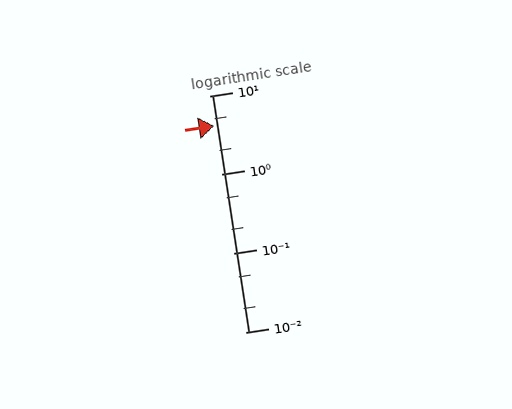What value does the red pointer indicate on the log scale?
The pointer indicates approximately 4.2.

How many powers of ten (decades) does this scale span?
The scale spans 3 decades, from 0.01 to 10.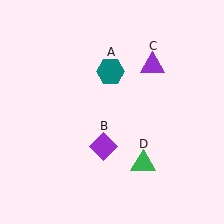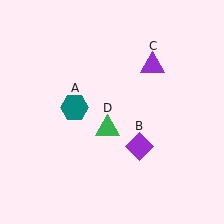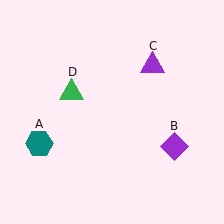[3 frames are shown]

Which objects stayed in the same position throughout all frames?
Purple triangle (object C) remained stationary.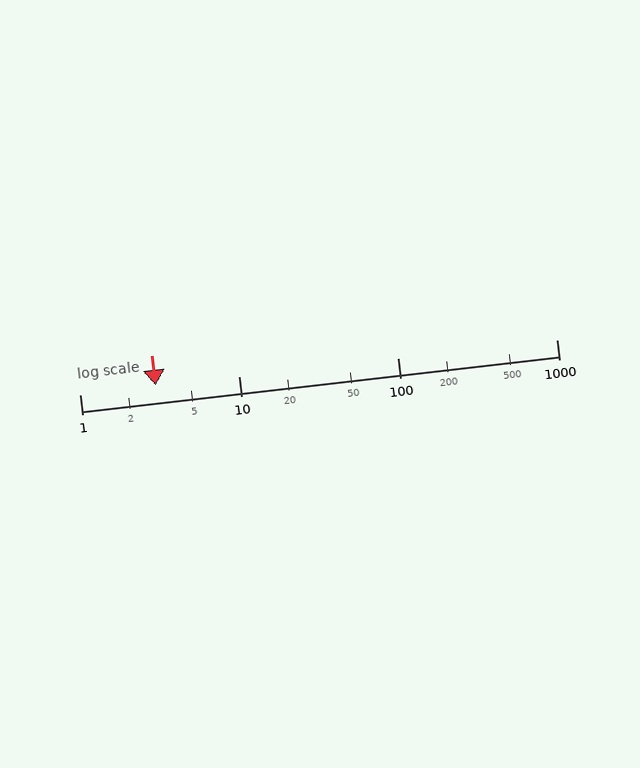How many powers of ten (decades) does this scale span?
The scale spans 3 decades, from 1 to 1000.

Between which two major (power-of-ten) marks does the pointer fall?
The pointer is between 1 and 10.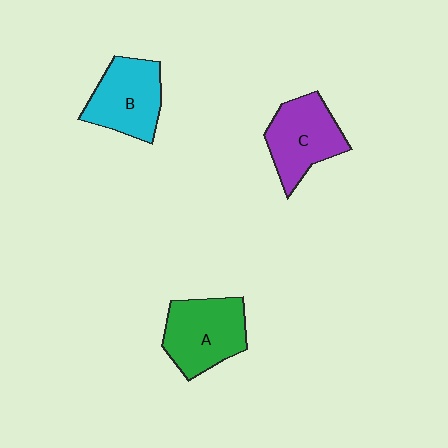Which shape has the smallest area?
Shape B (cyan).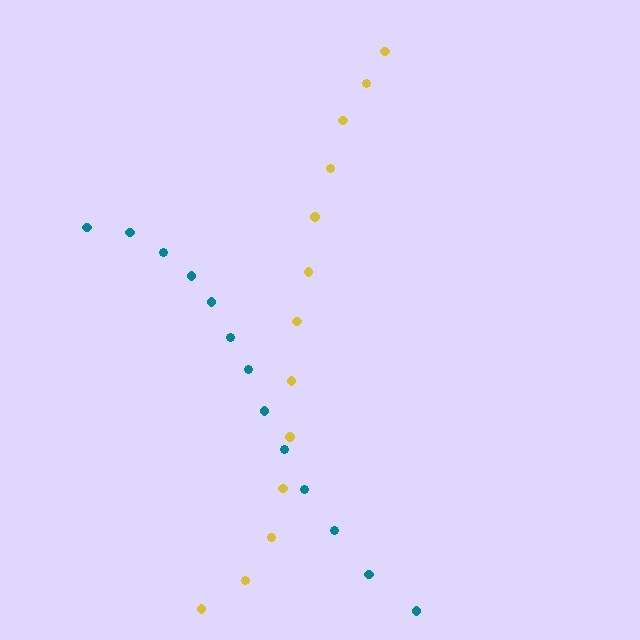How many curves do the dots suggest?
There are 2 distinct paths.